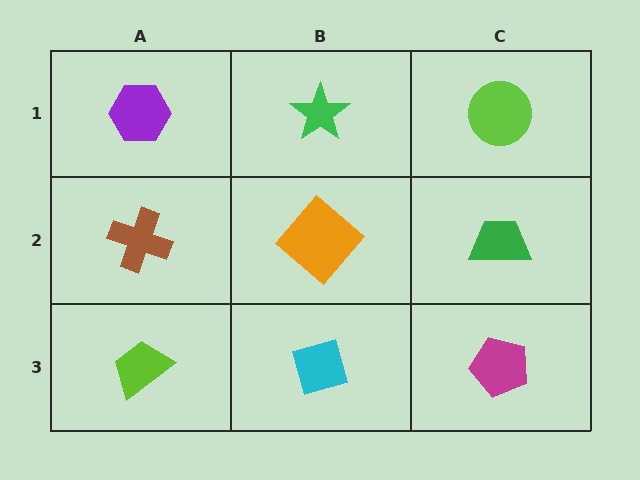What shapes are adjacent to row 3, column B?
An orange diamond (row 2, column B), a lime trapezoid (row 3, column A), a magenta pentagon (row 3, column C).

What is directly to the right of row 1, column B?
A lime circle.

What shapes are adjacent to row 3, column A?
A brown cross (row 2, column A), a cyan diamond (row 3, column B).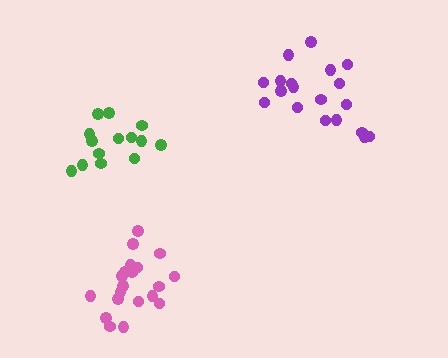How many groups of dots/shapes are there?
There are 3 groups.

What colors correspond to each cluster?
The clusters are colored: purple, green, pink.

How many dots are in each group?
Group 1: 19 dots, Group 2: 14 dots, Group 3: 20 dots (53 total).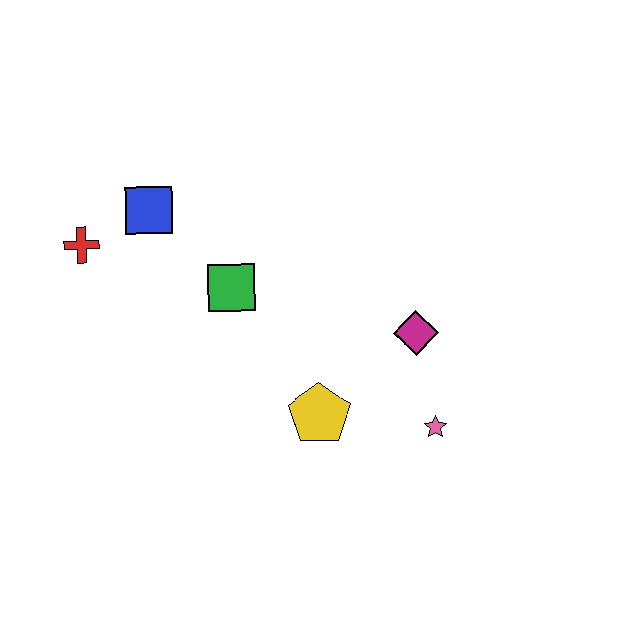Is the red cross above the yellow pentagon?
Yes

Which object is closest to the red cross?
The blue square is closest to the red cross.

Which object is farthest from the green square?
The pink star is farthest from the green square.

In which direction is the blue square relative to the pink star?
The blue square is to the left of the pink star.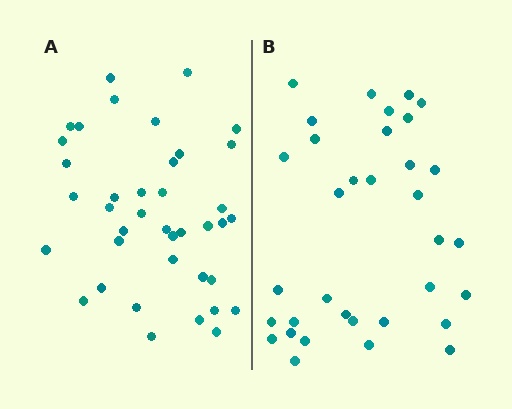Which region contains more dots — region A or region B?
Region A (the left region) has more dots.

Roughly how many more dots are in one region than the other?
Region A has about 5 more dots than region B.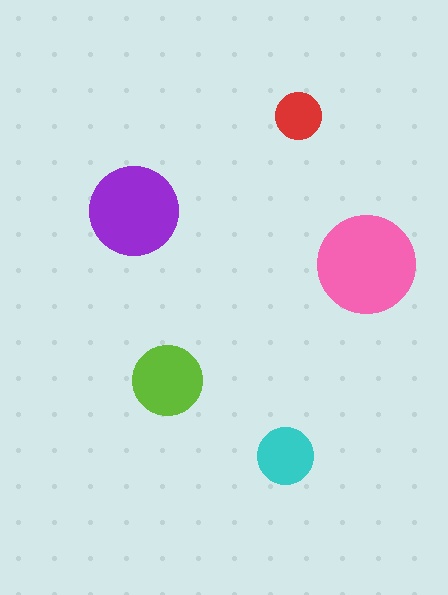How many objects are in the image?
There are 5 objects in the image.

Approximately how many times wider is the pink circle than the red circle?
About 2 times wider.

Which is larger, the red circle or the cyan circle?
The cyan one.